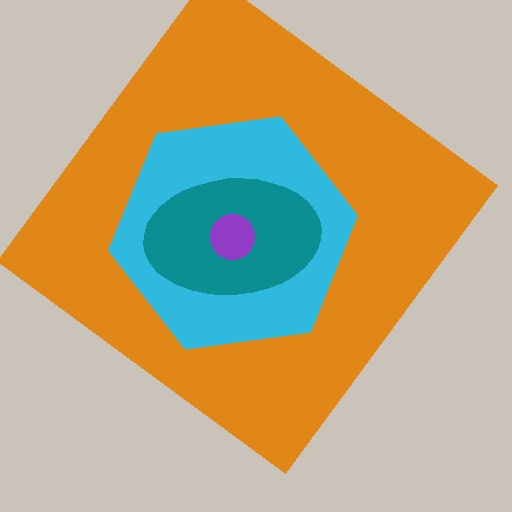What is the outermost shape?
The orange diamond.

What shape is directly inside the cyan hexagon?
The teal ellipse.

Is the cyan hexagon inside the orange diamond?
Yes.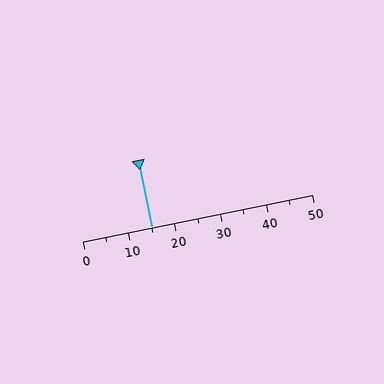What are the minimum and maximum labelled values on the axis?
The axis runs from 0 to 50.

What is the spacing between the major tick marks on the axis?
The major ticks are spaced 10 apart.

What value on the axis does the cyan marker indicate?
The marker indicates approximately 15.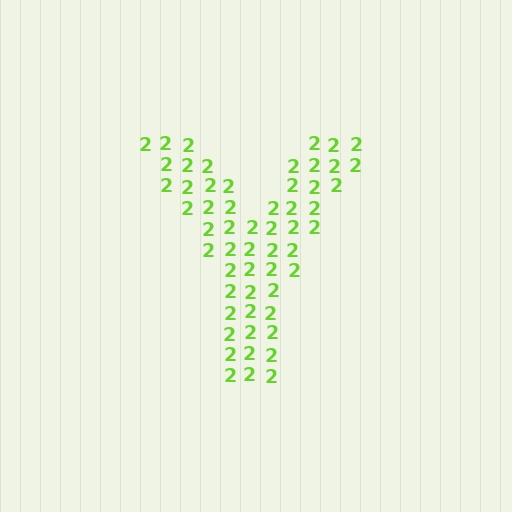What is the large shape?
The large shape is the letter Y.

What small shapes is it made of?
It is made of small digit 2's.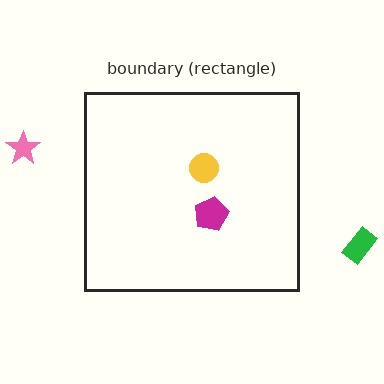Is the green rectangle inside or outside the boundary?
Outside.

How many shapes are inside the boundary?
2 inside, 2 outside.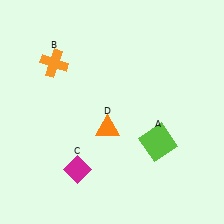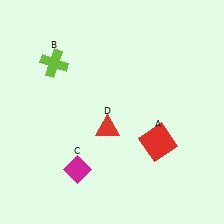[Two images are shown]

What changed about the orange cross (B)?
In Image 1, B is orange. In Image 2, it changed to lime.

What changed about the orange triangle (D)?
In Image 1, D is orange. In Image 2, it changed to red.